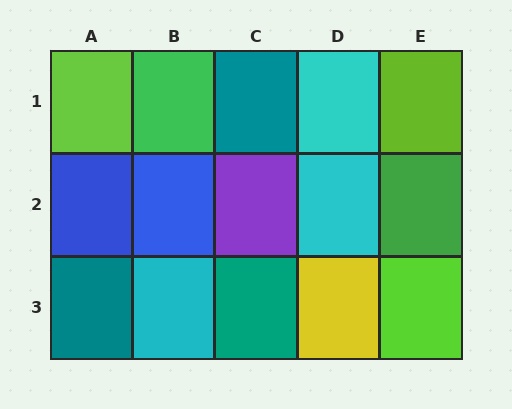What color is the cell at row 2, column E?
Green.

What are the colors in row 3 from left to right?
Teal, cyan, teal, yellow, lime.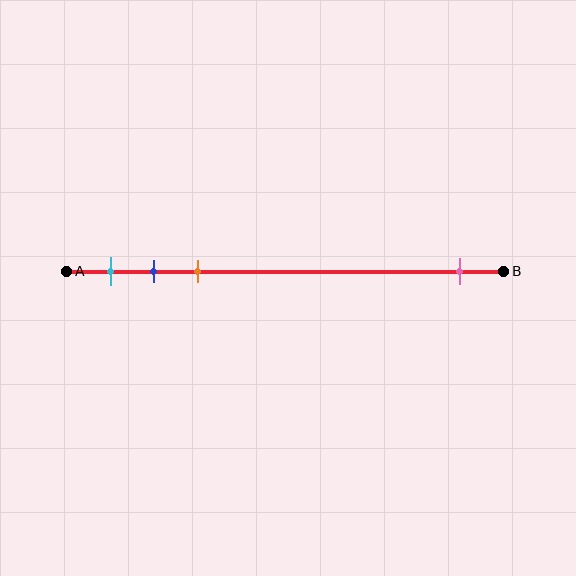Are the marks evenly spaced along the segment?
No, the marks are not evenly spaced.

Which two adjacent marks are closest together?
The blue and orange marks are the closest adjacent pair.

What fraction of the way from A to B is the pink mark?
The pink mark is approximately 90% (0.9) of the way from A to B.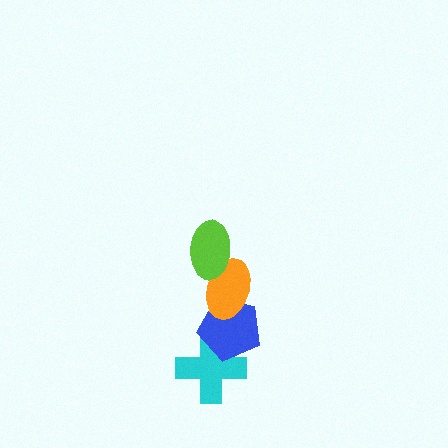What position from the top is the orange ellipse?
The orange ellipse is 2nd from the top.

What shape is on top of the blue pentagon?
The orange ellipse is on top of the blue pentagon.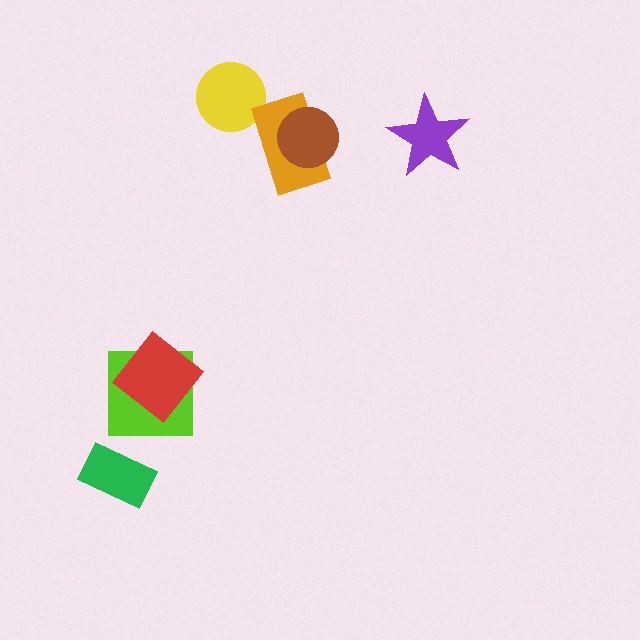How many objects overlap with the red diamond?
1 object overlaps with the red diamond.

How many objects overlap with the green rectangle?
0 objects overlap with the green rectangle.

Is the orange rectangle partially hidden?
Yes, it is partially covered by another shape.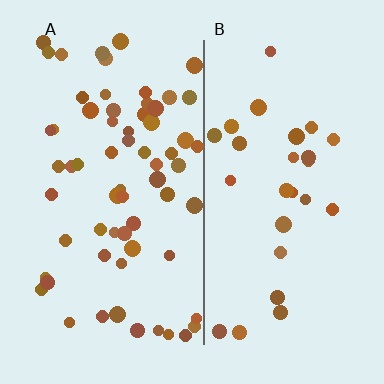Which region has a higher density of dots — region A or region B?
A (the left).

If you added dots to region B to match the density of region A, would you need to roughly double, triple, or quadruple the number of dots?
Approximately double.